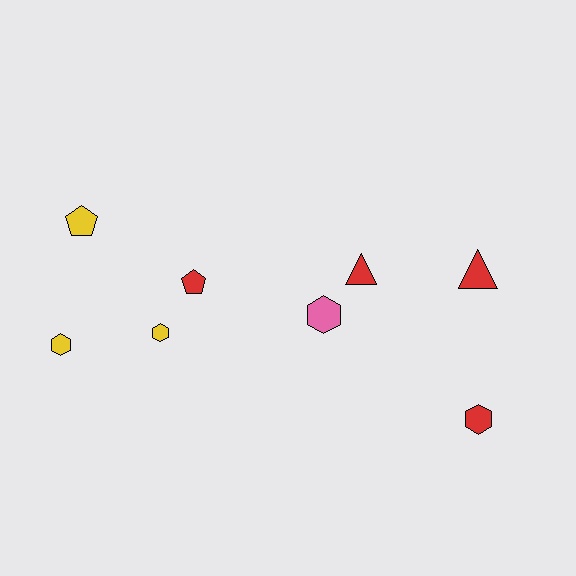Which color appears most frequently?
Red, with 4 objects.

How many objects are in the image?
There are 8 objects.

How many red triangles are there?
There are 2 red triangles.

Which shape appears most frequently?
Hexagon, with 4 objects.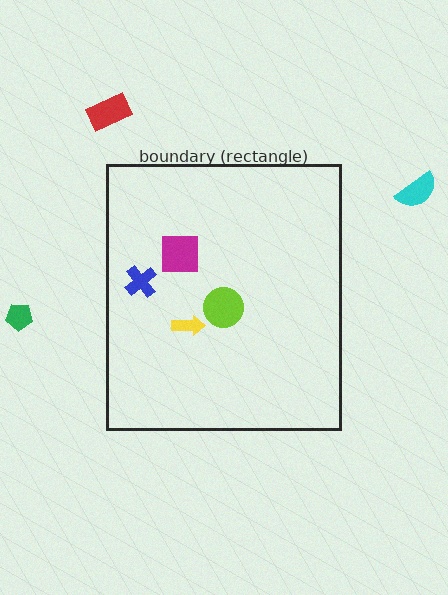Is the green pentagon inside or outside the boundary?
Outside.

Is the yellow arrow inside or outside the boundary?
Inside.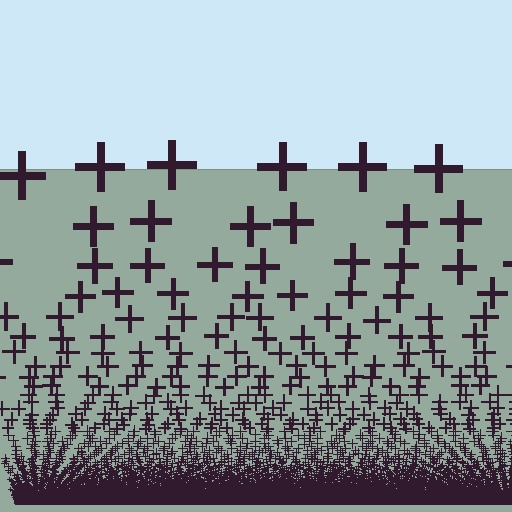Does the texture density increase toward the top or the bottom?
Density increases toward the bottom.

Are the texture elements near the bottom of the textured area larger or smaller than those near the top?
Smaller. The gradient is inverted — elements near the bottom are smaller and denser.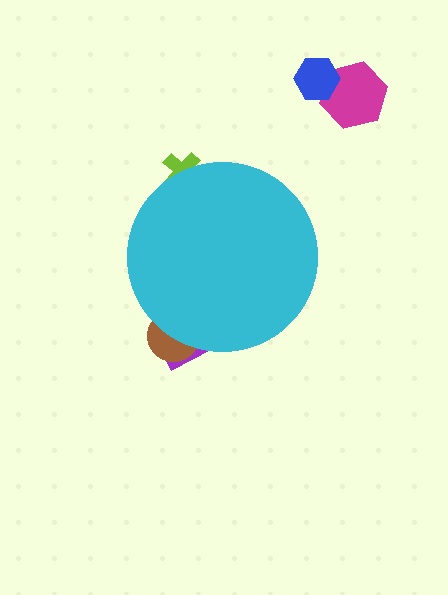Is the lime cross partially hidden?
Yes, the lime cross is partially hidden behind the cyan circle.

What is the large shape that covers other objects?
A cyan circle.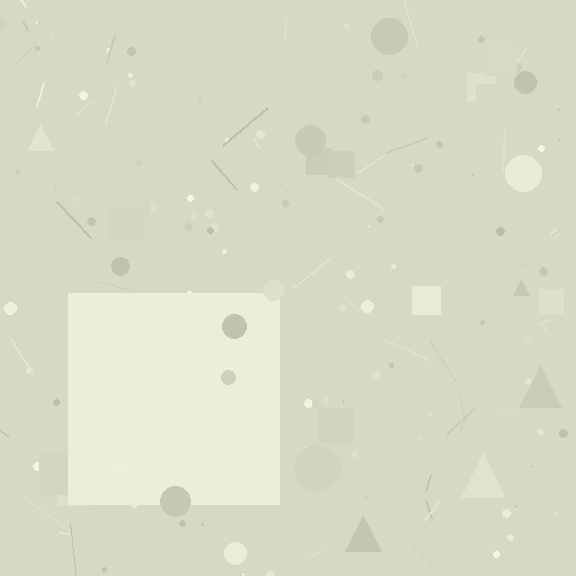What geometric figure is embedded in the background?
A square is embedded in the background.